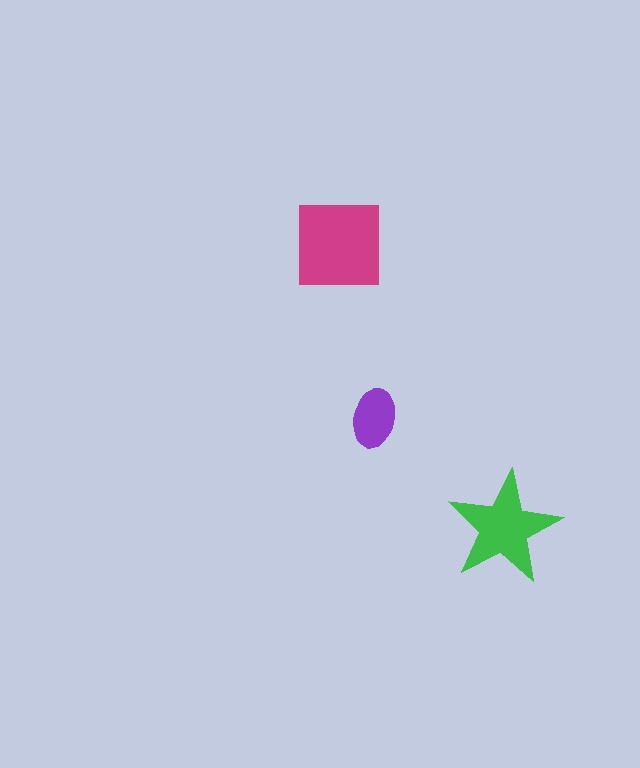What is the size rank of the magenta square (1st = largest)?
1st.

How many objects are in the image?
There are 3 objects in the image.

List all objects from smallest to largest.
The purple ellipse, the green star, the magenta square.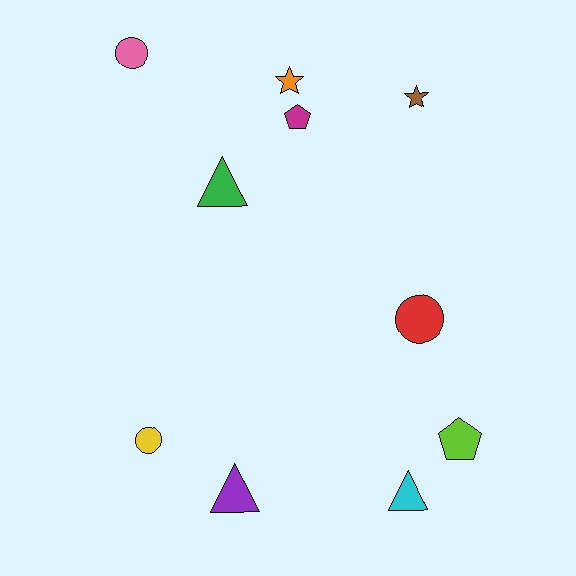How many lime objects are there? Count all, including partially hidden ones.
There is 1 lime object.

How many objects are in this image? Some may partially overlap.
There are 10 objects.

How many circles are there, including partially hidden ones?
There are 3 circles.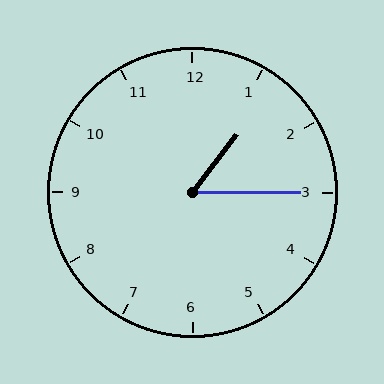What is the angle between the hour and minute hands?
Approximately 52 degrees.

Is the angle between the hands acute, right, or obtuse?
It is acute.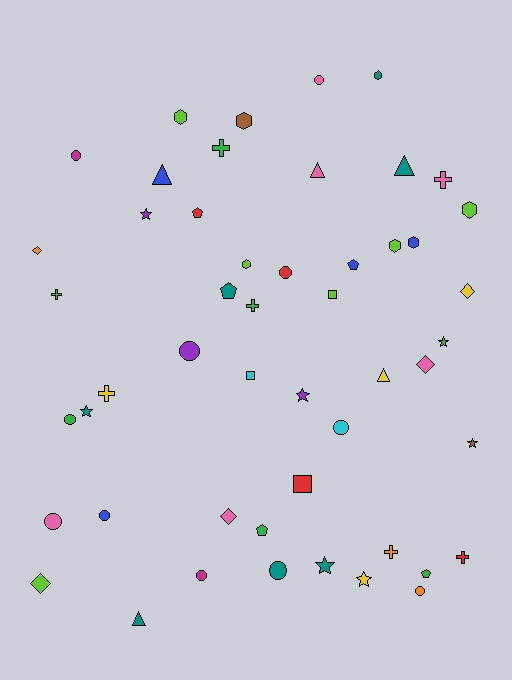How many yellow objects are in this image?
There are 4 yellow objects.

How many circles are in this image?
There are 11 circles.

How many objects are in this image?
There are 50 objects.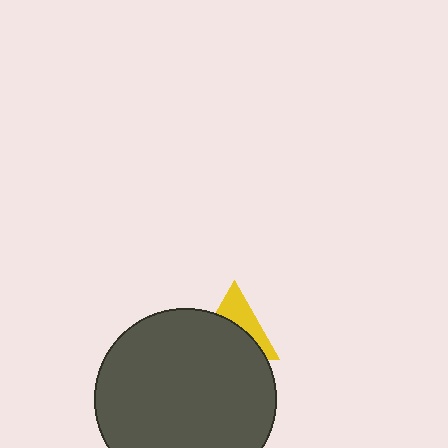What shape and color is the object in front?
The object in front is a dark gray circle.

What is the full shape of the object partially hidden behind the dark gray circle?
The partially hidden object is a yellow triangle.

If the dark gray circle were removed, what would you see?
You would see the complete yellow triangle.